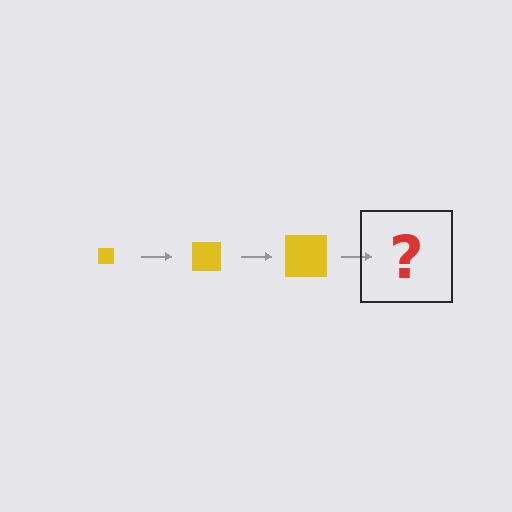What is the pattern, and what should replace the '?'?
The pattern is that the square gets progressively larger each step. The '?' should be a yellow square, larger than the previous one.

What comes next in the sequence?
The next element should be a yellow square, larger than the previous one.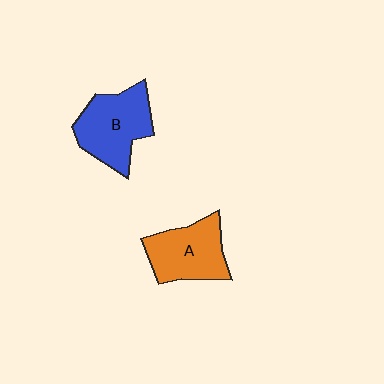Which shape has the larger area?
Shape B (blue).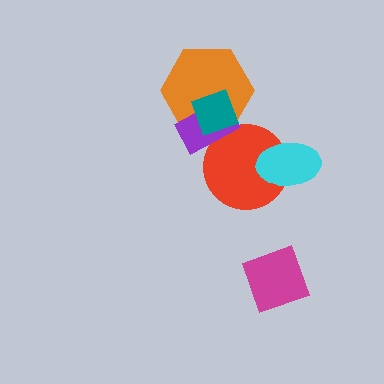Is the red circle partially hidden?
Yes, it is partially covered by another shape.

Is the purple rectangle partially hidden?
Yes, it is partially covered by another shape.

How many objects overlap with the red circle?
2 objects overlap with the red circle.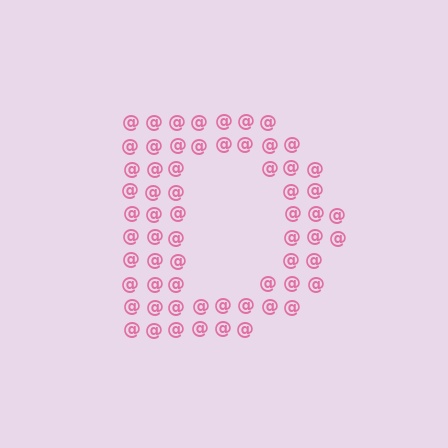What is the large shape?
The large shape is the letter D.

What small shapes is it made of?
It is made of small at signs.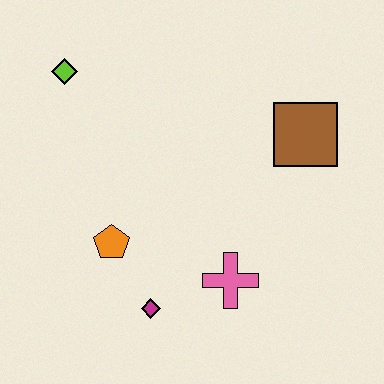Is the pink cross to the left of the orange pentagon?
No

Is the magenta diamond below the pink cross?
Yes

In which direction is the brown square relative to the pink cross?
The brown square is above the pink cross.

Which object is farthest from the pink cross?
The lime diamond is farthest from the pink cross.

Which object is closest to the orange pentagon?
The magenta diamond is closest to the orange pentagon.